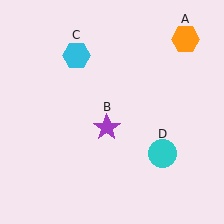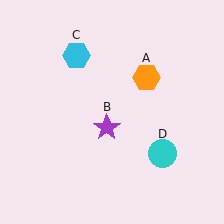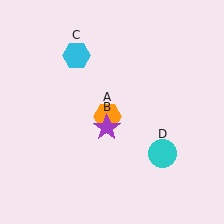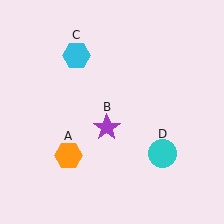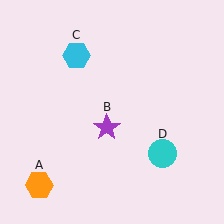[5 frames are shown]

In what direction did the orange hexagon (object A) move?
The orange hexagon (object A) moved down and to the left.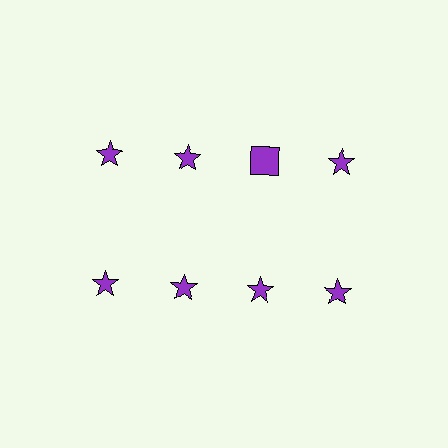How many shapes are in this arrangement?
There are 8 shapes arranged in a grid pattern.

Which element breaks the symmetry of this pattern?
The purple square in the top row, center column breaks the symmetry. All other shapes are purple stars.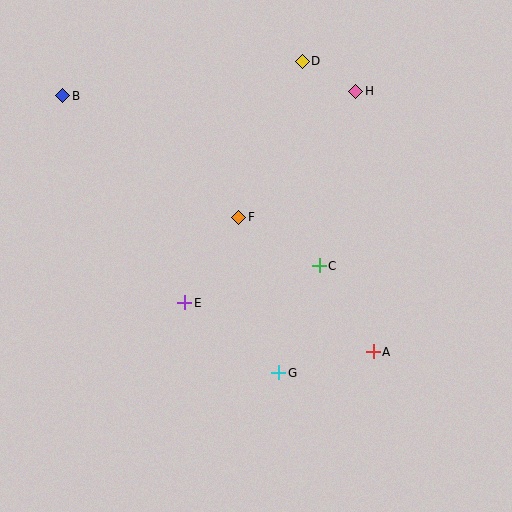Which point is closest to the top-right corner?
Point H is closest to the top-right corner.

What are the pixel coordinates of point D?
Point D is at (302, 61).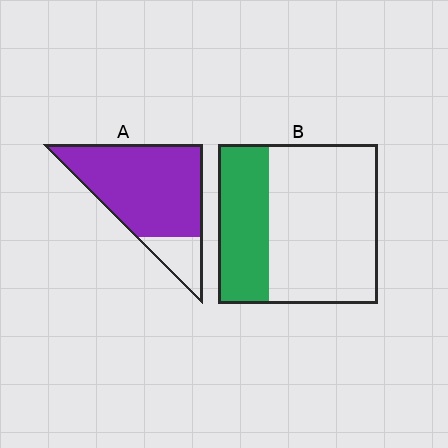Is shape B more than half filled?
No.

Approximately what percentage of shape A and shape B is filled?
A is approximately 80% and B is approximately 30%.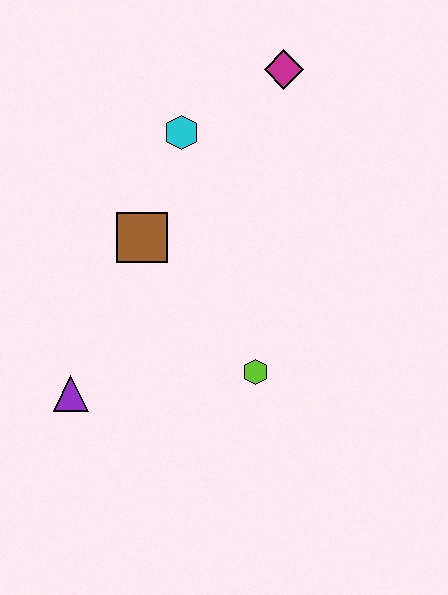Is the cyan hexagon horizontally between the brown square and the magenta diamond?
Yes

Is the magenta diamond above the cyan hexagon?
Yes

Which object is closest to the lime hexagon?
The brown square is closest to the lime hexagon.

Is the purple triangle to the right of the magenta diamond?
No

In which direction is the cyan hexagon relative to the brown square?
The cyan hexagon is above the brown square.